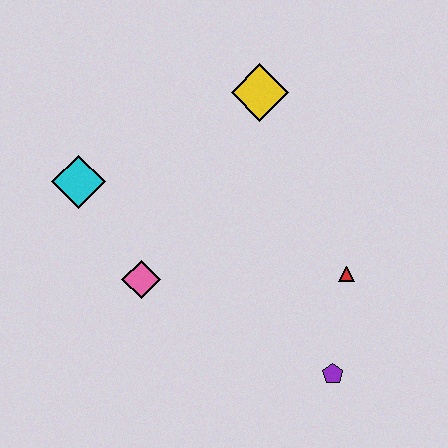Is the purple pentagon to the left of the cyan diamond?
No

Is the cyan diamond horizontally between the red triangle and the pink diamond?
No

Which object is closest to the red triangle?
The purple pentagon is closest to the red triangle.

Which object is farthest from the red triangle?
The cyan diamond is farthest from the red triangle.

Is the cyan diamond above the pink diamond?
Yes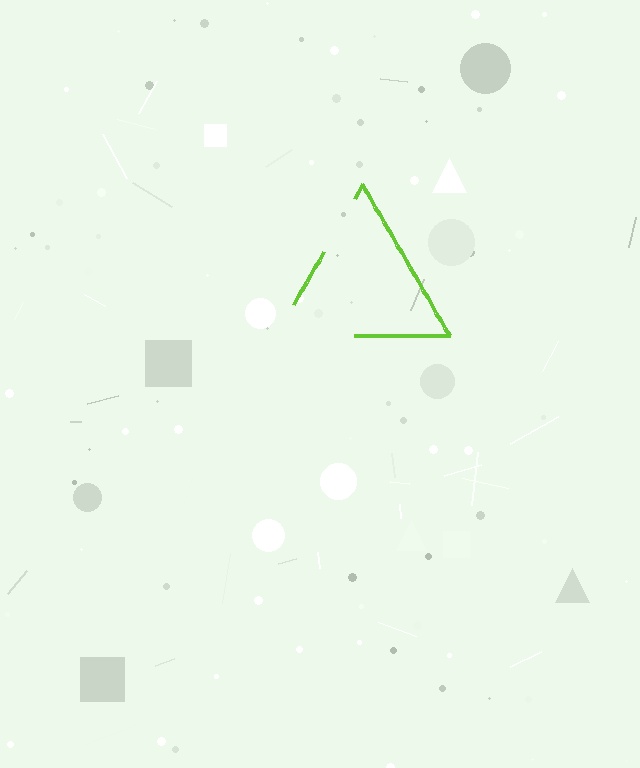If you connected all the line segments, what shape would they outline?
They would outline a triangle.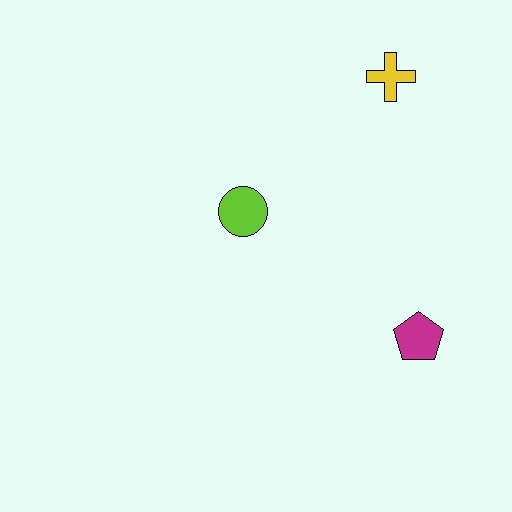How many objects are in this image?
There are 3 objects.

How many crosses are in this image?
There is 1 cross.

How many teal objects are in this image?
There are no teal objects.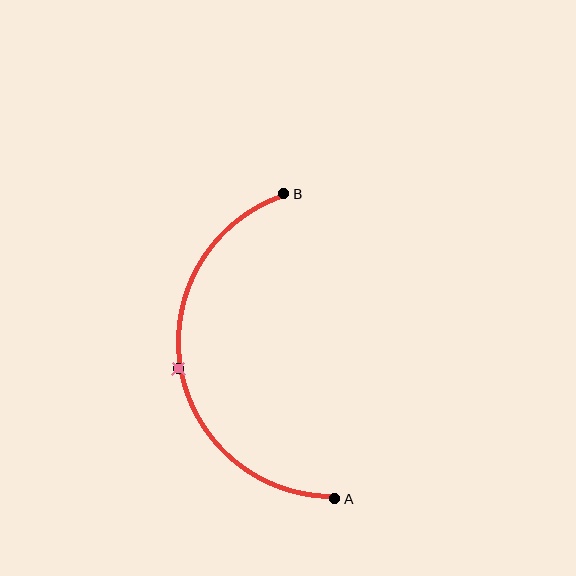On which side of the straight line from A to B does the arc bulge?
The arc bulges to the left of the straight line connecting A and B.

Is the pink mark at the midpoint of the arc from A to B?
Yes. The pink mark lies on the arc at equal arc-length from both A and B — it is the arc midpoint.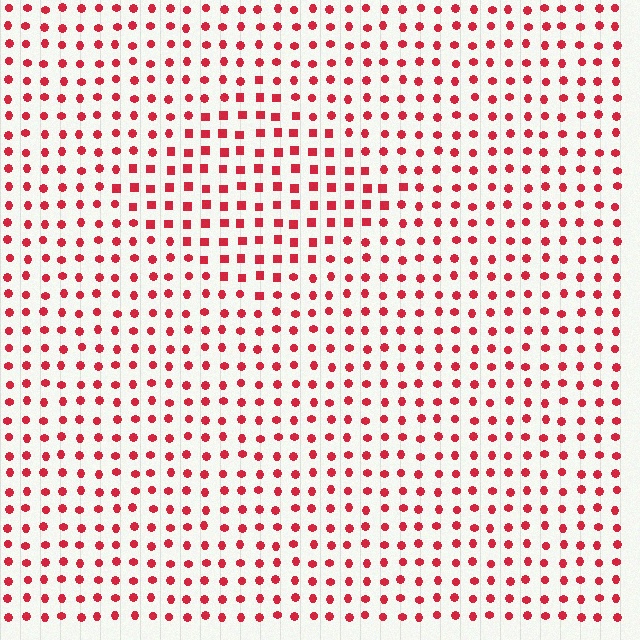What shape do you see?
I see a diamond.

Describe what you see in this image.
The image is filled with small red elements arranged in a uniform grid. A diamond-shaped region contains squares, while the surrounding area contains circles. The boundary is defined purely by the change in element shape.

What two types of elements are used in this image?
The image uses squares inside the diamond region and circles outside it.